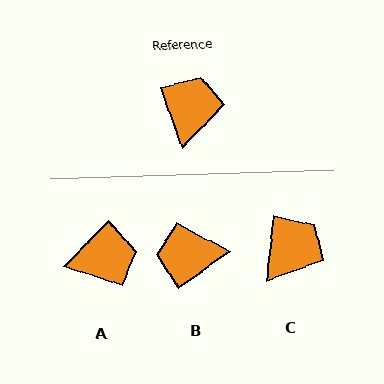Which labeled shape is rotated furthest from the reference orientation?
B, about 107 degrees away.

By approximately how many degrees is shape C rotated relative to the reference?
Approximately 26 degrees clockwise.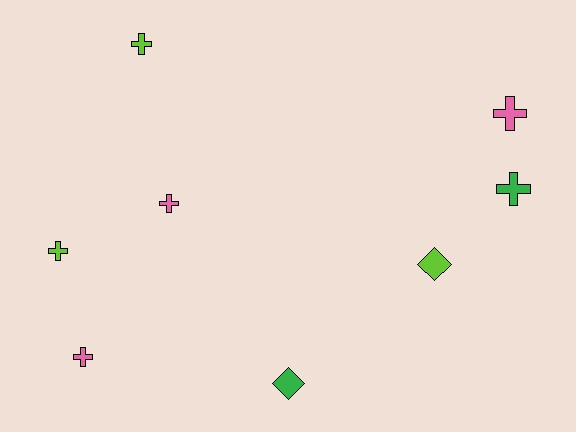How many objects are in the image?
There are 8 objects.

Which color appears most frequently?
Lime, with 3 objects.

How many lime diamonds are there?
There is 1 lime diamond.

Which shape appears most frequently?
Cross, with 6 objects.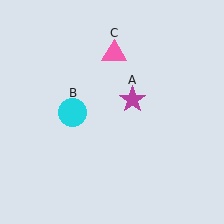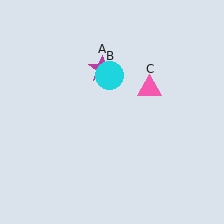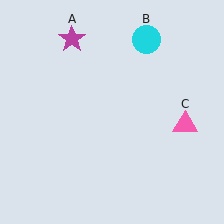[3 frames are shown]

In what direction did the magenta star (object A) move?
The magenta star (object A) moved up and to the left.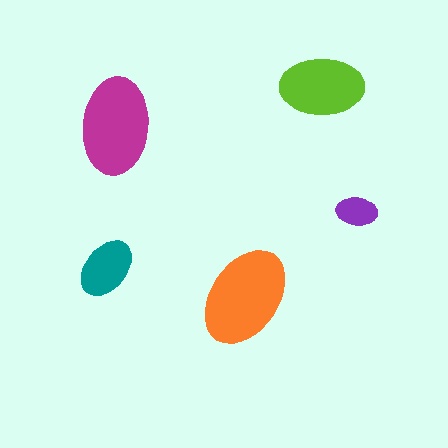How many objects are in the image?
There are 5 objects in the image.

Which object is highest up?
The lime ellipse is topmost.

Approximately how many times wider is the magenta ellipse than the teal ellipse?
About 1.5 times wider.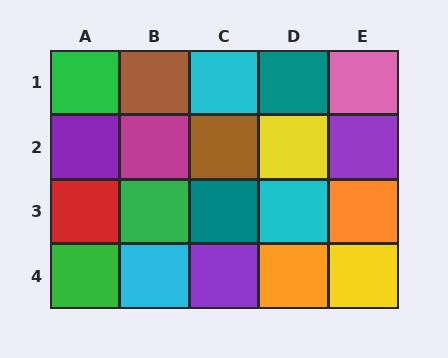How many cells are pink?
1 cell is pink.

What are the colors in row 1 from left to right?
Green, brown, cyan, teal, pink.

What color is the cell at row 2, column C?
Brown.